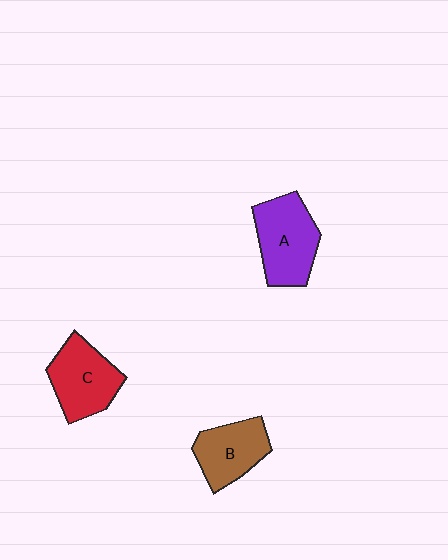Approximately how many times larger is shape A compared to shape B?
Approximately 1.3 times.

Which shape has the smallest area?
Shape B (brown).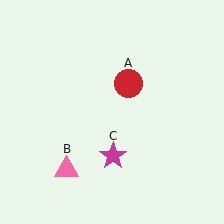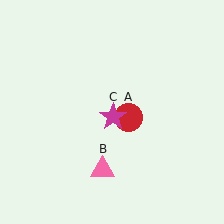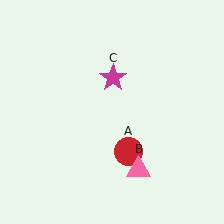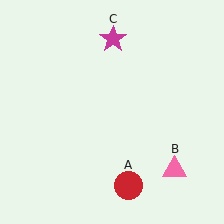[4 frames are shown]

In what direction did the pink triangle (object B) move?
The pink triangle (object B) moved right.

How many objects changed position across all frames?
3 objects changed position: red circle (object A), pink triangle (object B), magenta star (object C).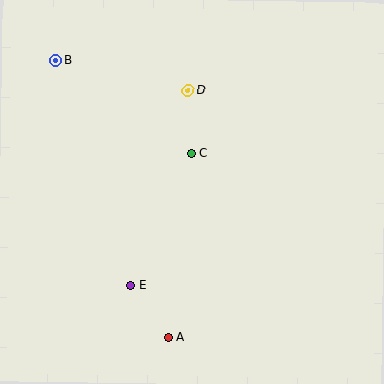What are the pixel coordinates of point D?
Point D is at (188, 90).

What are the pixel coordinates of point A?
Point A is at (168, 337).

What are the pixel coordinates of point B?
Point B is at (55, 60).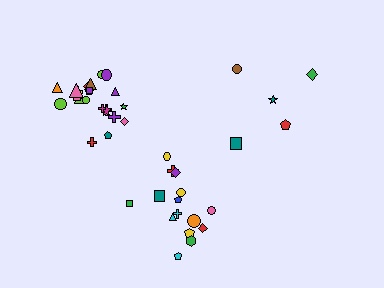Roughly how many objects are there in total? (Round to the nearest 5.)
Roughly 40 objects in total.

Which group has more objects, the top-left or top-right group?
The top-left group.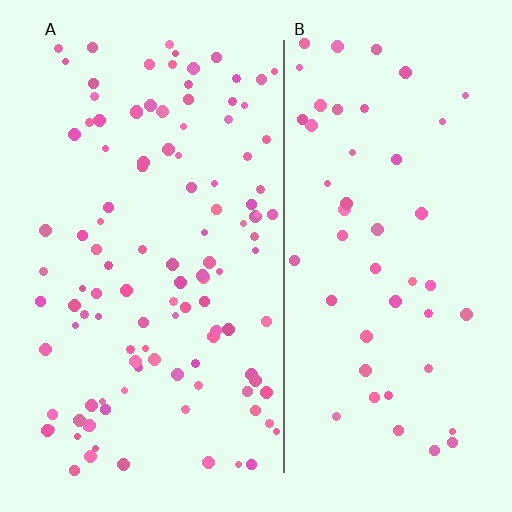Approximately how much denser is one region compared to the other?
Approximately 2.3× — region A over region B.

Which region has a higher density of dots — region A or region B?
A (the left).